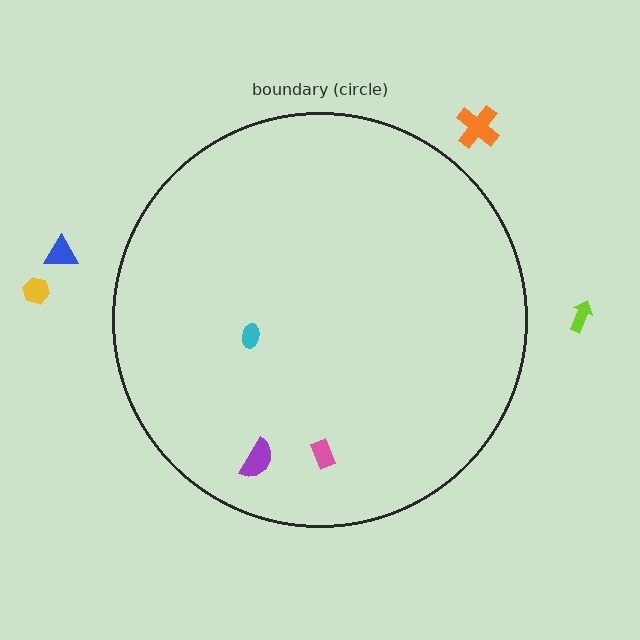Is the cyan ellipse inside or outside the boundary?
Inside.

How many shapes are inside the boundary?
3 inside, 4 outside.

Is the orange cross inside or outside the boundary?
Outside.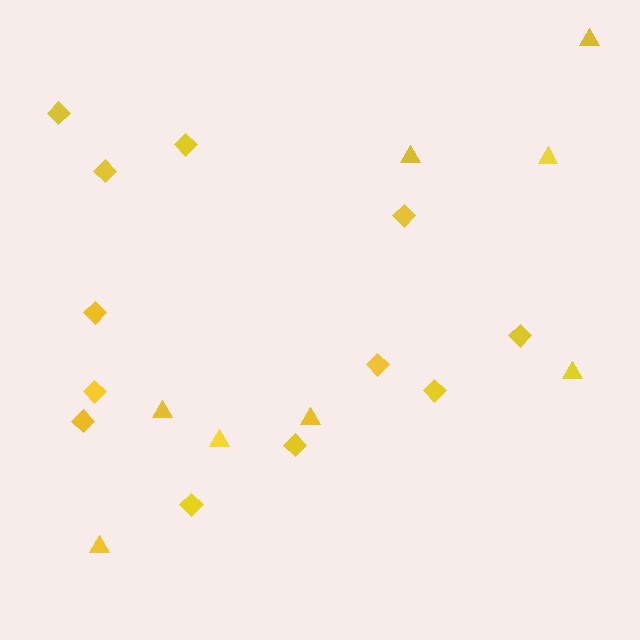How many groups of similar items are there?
There are 2 groups: one group of triangles (8) and one group of diamonds (12).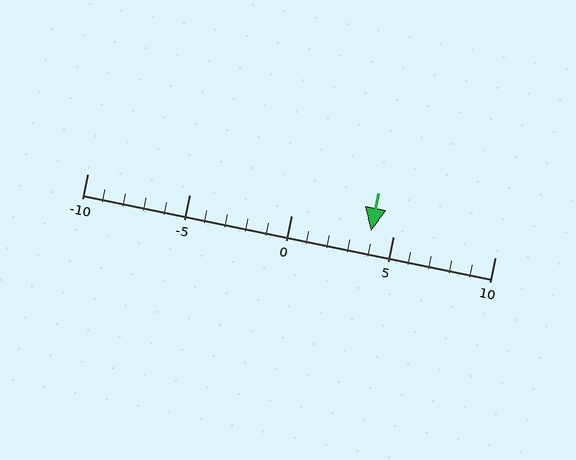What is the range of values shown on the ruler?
The ruler shows values from -10 to 10.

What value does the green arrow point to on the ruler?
The green arrow points to approximately 4.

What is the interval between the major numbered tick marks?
The major tick marks are spaced 5 units apart.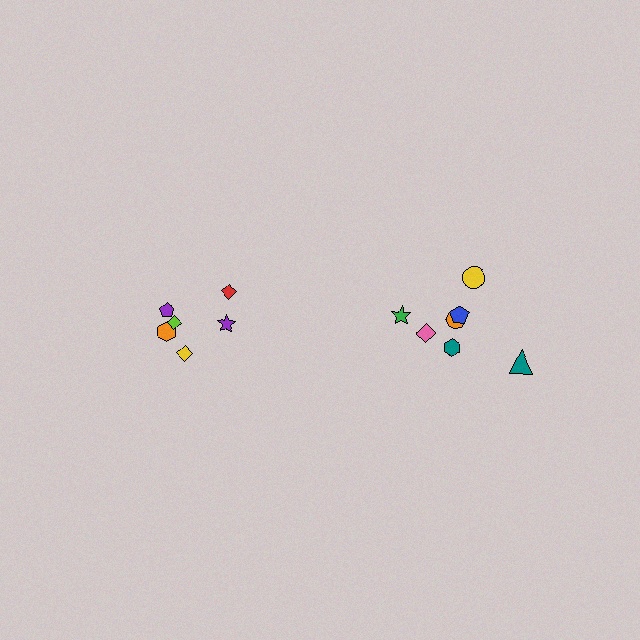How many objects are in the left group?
There are 6 objects.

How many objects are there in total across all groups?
There are 14 objects.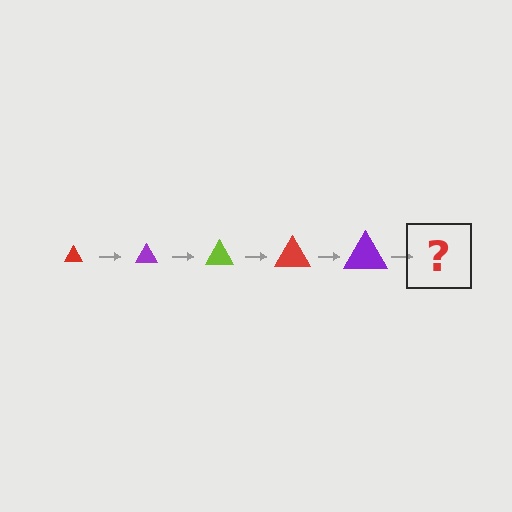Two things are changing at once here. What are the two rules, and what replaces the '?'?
The two rules are that the triangle grows larger each step and the color cycles through red, purple, and lime. The '?' should be a lime triangle, larger than the previous one.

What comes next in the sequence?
The next element should be a lime triangle, larger than the previous one.